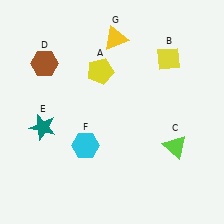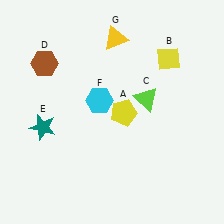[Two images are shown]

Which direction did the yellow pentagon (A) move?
The yellow pentagon (A) moved down.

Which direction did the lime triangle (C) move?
The lime triangle (C) moved up.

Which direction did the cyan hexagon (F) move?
The cyan hexagon (F) moved up.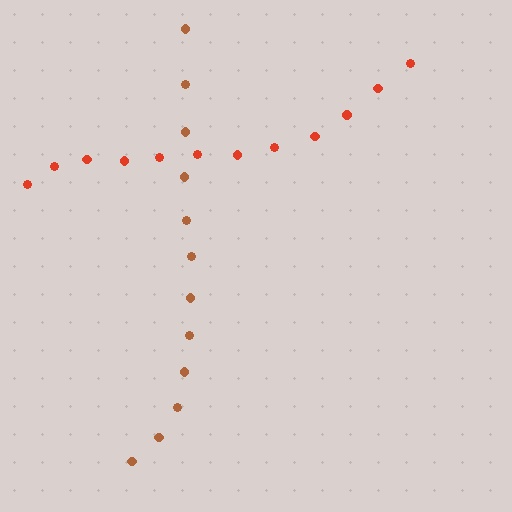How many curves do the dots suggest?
There are 2 distinct paths.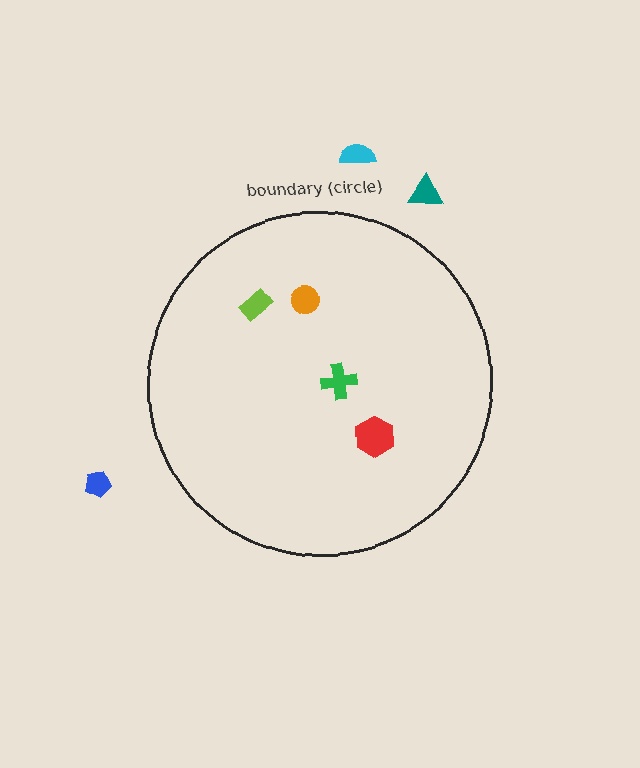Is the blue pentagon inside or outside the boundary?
Outside.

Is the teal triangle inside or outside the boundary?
Outside.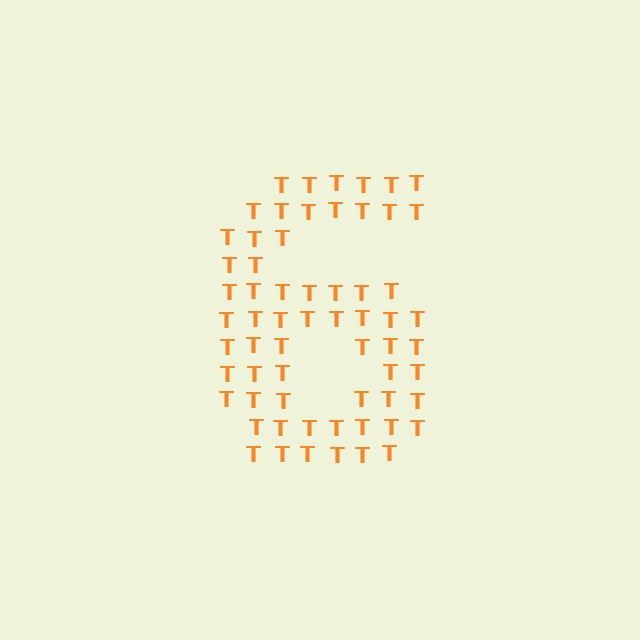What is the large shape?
The large shape is the digit 6.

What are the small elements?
The small elements are letter T's.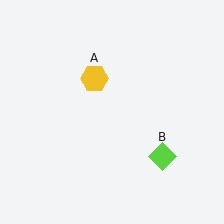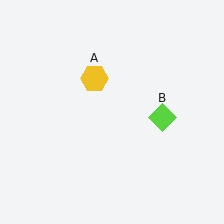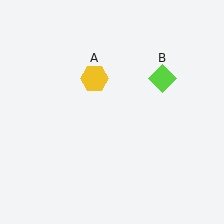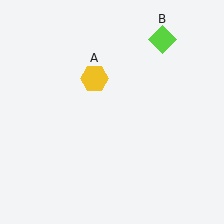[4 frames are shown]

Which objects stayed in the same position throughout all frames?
Yellow hexagon (object A) remained stationary.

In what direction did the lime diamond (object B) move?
The lime diamond (object B) moved up.